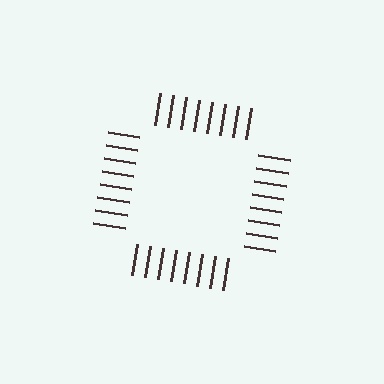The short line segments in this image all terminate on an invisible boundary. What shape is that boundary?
An illusory square — the line segments terminate on its edges but no continuous stroke is drawn.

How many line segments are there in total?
32 — 8 along each of the 4 edges.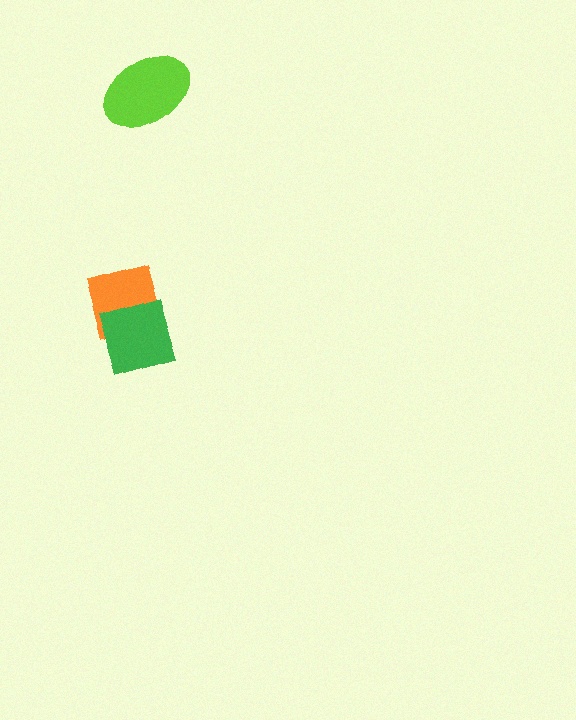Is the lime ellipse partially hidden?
No, no other shape covers it.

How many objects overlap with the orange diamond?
1 object overlaps with the orange diamond.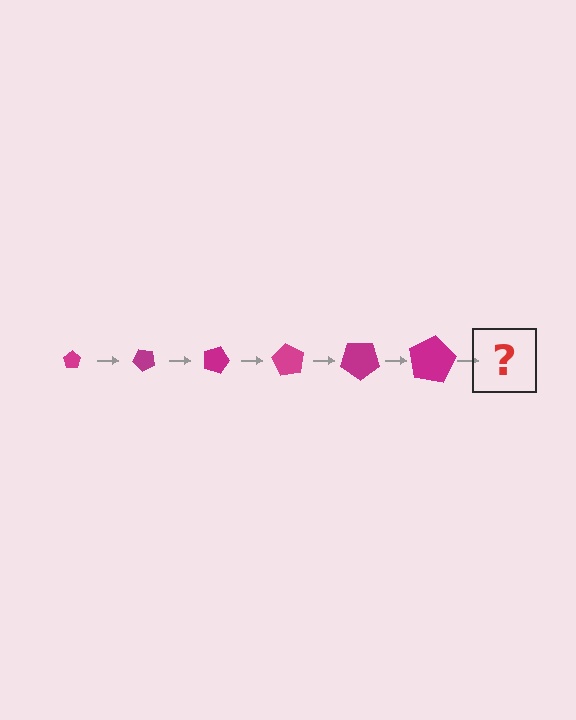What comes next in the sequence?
The next element should be a pentagon, larger than the previous one and rotated 270 degrees from the start.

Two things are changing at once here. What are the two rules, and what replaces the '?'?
The two rules are that the pentagon grows larger each step and it rotates 45 degrees each step. The '?' should be a pentagon, larger than the previous one and rotated 270 degrees from the start.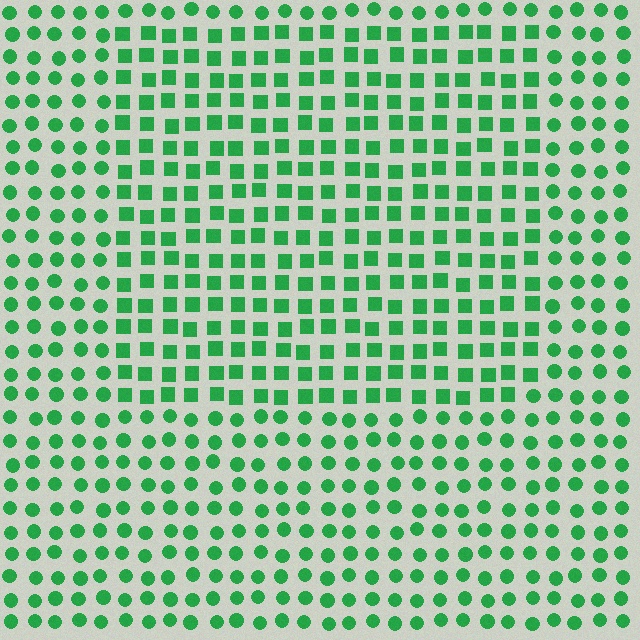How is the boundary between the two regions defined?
The boundary is defined by a change in element shape: squares inside vs. circles outside. All elements share the same color and spacing.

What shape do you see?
I see a rectangle.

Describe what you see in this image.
The image is filled with small green elements arranged in a uniform grid. A rectangle-shaped region contains squares, while the surrounding area contains circles. The boundary is defined purely by the change in element shape.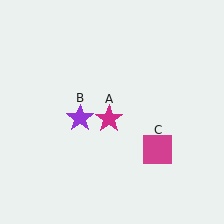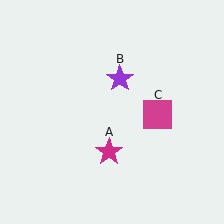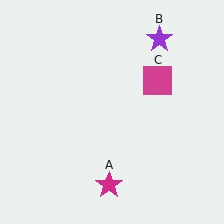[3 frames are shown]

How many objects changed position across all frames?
3 objects changed position: magenta star (object A), purple star (object B), magenta square (object C).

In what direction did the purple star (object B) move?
The purple star (object B) moved up and to the right.